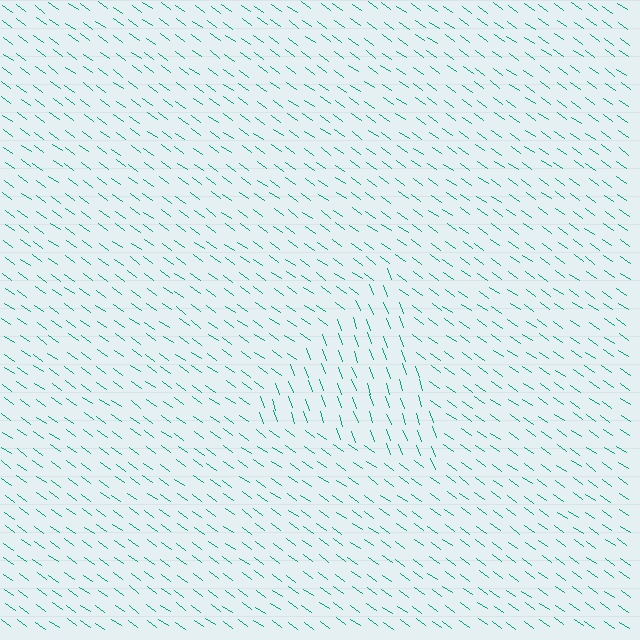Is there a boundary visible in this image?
Yes, there is a texture boundary formed by a change in line orientation.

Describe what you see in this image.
The image is filled with small teal line segments. A triangle region in the image has lines oriented differently from the surrounding lines, creating a visible texture boundary.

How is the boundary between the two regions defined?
The boundary is defined purely by a change in line orientation (approximately 34 degrees difference). All lines are the same color and thickness.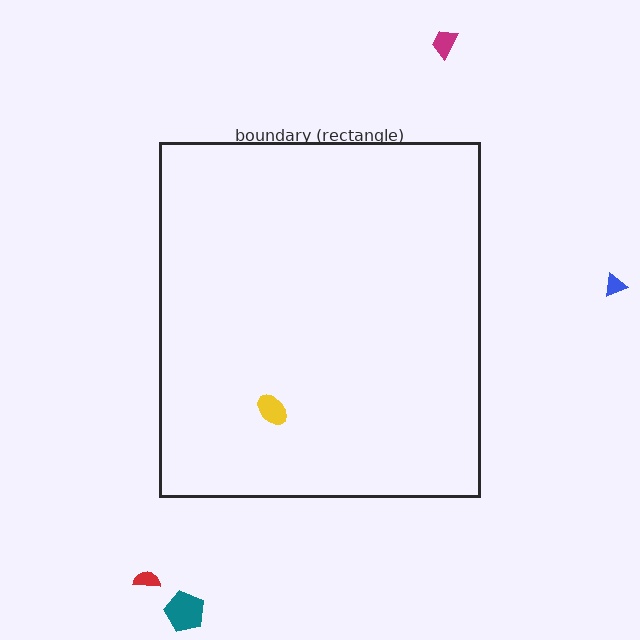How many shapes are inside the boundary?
1 inside, 4 outside.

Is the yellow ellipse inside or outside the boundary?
Inside.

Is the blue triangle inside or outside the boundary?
Outside.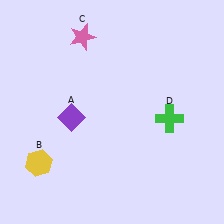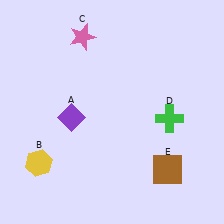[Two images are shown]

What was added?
A brown square (E) was added in Image 2.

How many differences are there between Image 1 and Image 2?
There is 1 difference between the two images.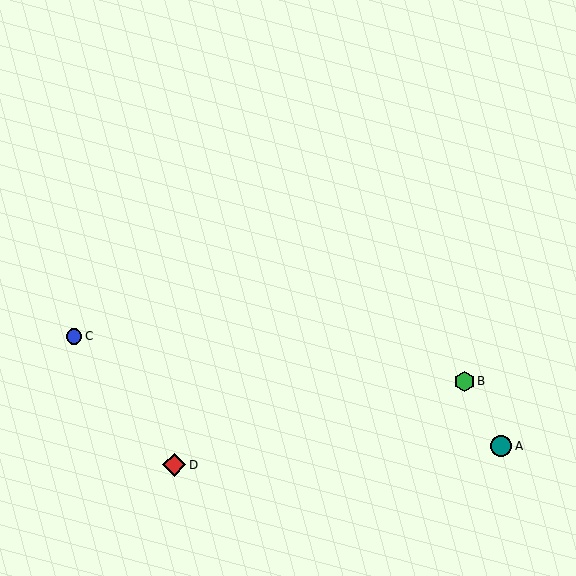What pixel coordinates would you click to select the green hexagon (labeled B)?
Click at (465, 381) to select the green hexagon B.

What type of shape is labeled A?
Shape A is a teal circle.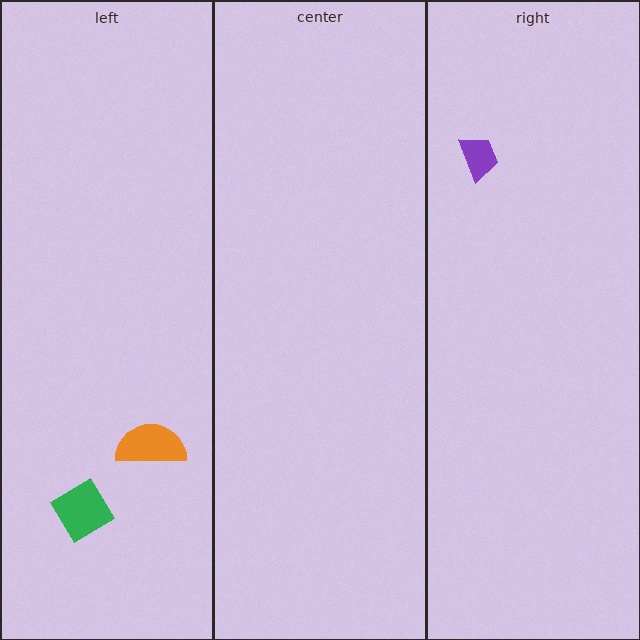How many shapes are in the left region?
2.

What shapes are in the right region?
The purple trapezoid.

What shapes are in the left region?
The orange semicircle, the green diamond.